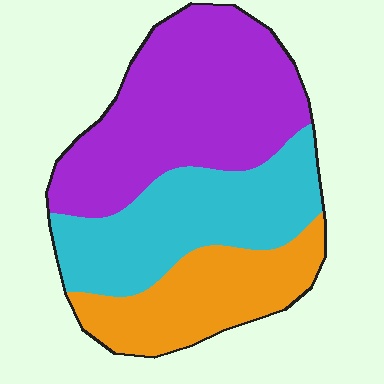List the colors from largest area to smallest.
From largest to smallest: purple, cyan, orange.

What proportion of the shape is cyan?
Cyan covers about 30% of the shape.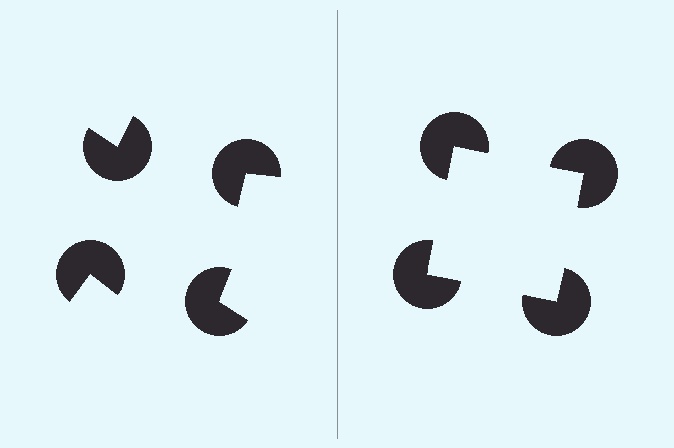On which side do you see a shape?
An illusory square appears on the right side. On the left side the wedge cuts are rotated, so no coherent shape forms.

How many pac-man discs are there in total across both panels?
8 — 4 on each side.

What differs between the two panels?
The pac-man discs are positioned identically on both sides; only the wedge orientations differ. On the right they align to a square; on the left they are misaligned.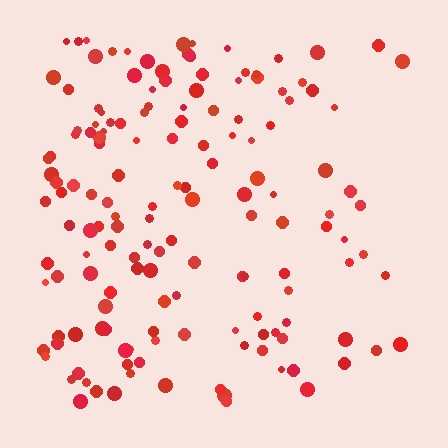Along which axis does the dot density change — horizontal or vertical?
Horizontal.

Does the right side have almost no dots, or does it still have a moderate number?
Still a moderate number, just noticeably fewer than the left.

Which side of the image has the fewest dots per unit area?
The right.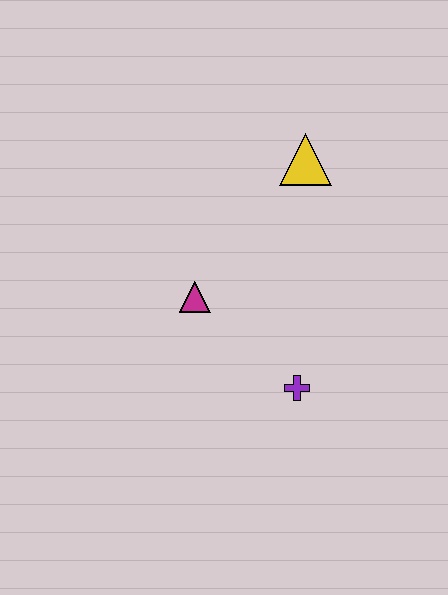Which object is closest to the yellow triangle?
The magenta triangle is closest to the yellow triangle.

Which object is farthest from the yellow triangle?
The purple cross is farthest from the yellow triangle.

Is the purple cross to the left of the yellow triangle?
Yes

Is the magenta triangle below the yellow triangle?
Yes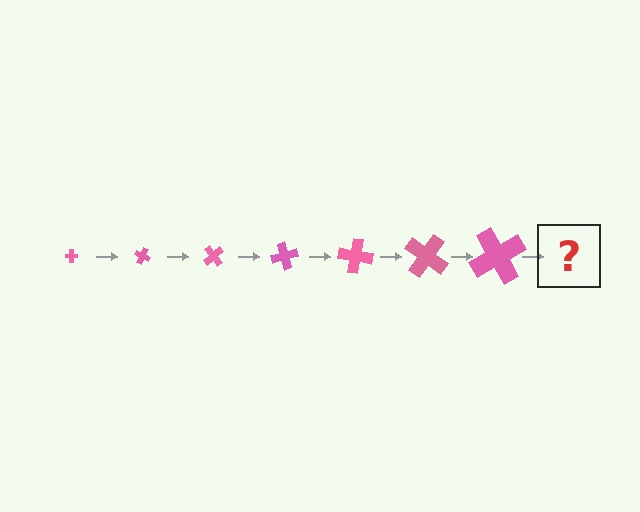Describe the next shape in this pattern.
It should be a cross, larger than the previous one and rotated 175 degrees from the start.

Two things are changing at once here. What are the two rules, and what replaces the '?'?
The two rules are that the cross grows larger each step and it rotates 25 degrees each step. The '?' should be a cross, larger than the previous one and rotated 175 degrees from the start.